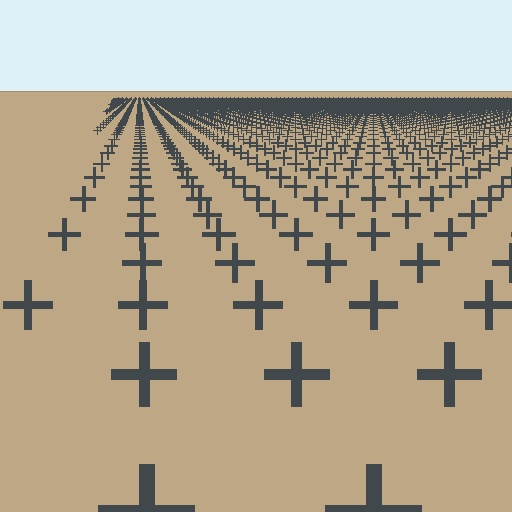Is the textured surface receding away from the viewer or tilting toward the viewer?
The surface is receding away from the viewer. Texture elements get smaller and denser toward the top.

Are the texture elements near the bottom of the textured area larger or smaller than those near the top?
Larger. Near the bottom, elements are closer to the viewer and appear at a bigger on-screen size.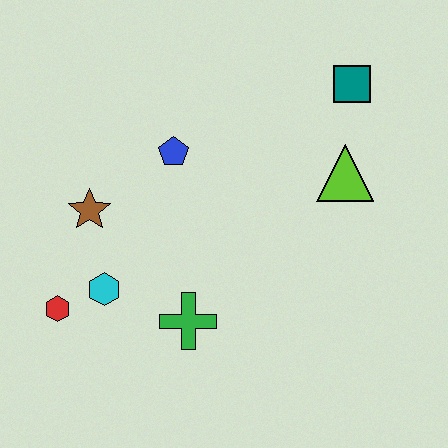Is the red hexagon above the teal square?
No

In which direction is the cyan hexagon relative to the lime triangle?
The cyan hexagon is to the left of the lime triangle.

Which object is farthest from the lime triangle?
The red hexagon is farthest from the lime triangle.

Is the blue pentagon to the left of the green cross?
Yes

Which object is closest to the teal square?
The lime triangle is closest to the teal square.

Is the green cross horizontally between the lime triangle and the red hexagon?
Yes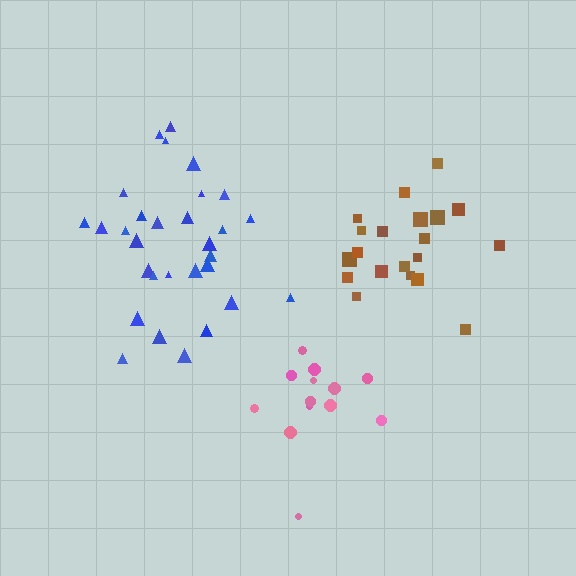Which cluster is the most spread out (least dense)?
Pink.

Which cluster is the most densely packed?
Brown.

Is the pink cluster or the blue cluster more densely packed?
Blue.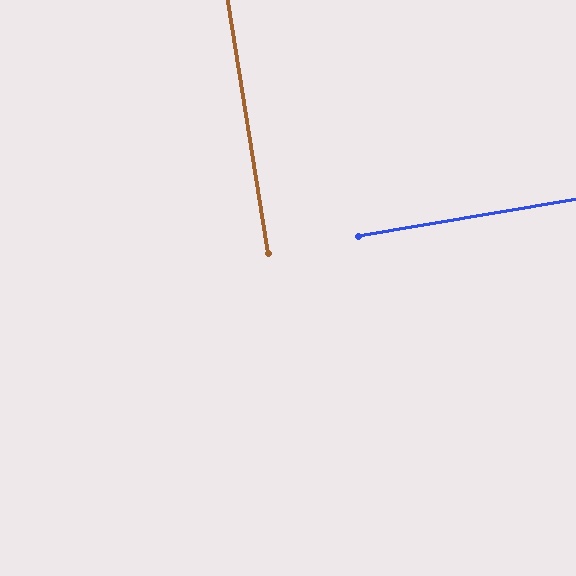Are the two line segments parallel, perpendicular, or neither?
Perpendicular — they meet at approximately 90°.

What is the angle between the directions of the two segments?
Approximately 90 degrees.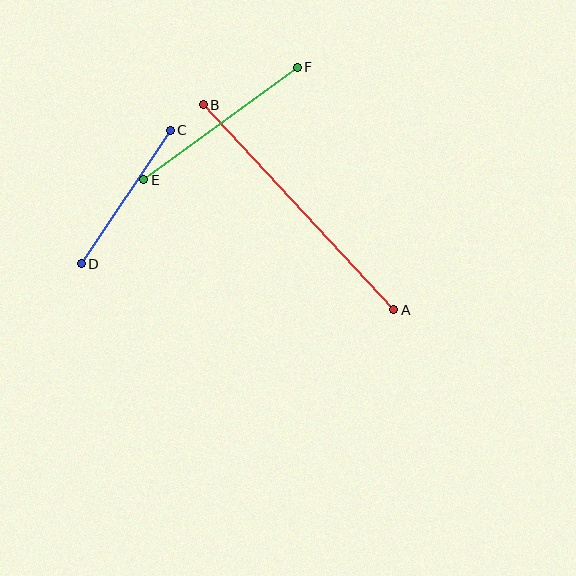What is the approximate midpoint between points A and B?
The midpoint is at approximately (299, 207) pixels.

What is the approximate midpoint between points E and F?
The midpoint is at approximately (221, 123) pixels.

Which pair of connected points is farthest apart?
Points A and B are farthest apart.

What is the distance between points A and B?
The distance is approximately 280 pixels.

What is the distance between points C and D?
The distance is approximately 160 pixels.